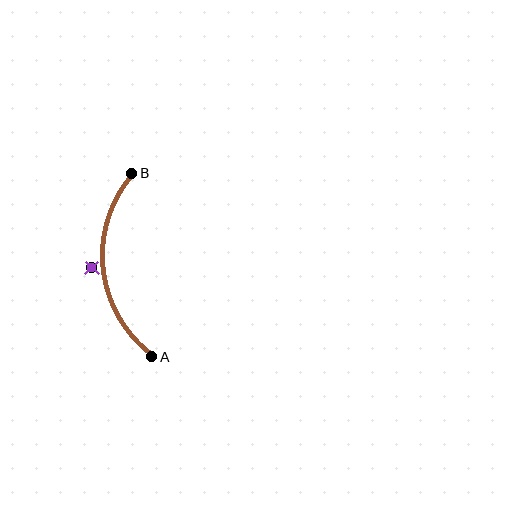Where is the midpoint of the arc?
The arc midpoint is the point on the curve farthest from the straight line joining A and B. It sits to the left of that line.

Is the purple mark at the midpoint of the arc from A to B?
No — the purple mark does not lie on the arc at all. It sits slightly outside the curve.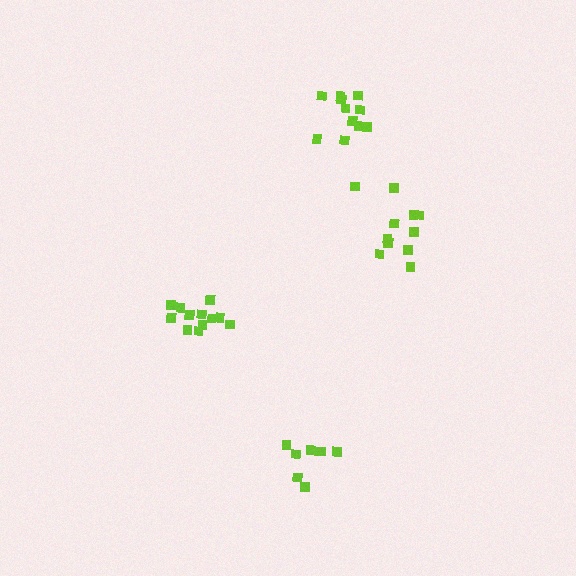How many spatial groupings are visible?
There are 4 spatial groupings.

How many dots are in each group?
Group 1: 7 dots, Group 2: 10 dots, Group 3: 12 dots, Group 4: 12 dots (41 total).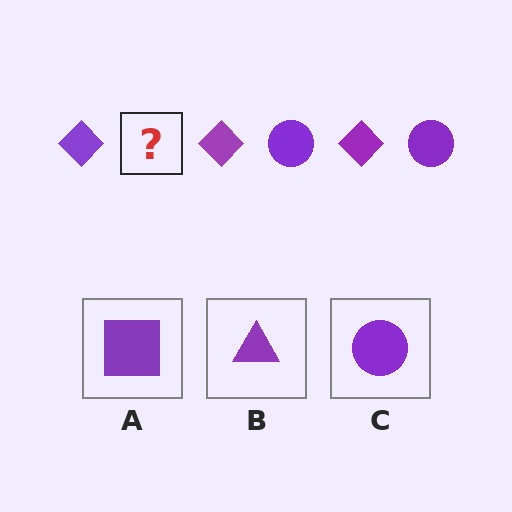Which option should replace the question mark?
Option C.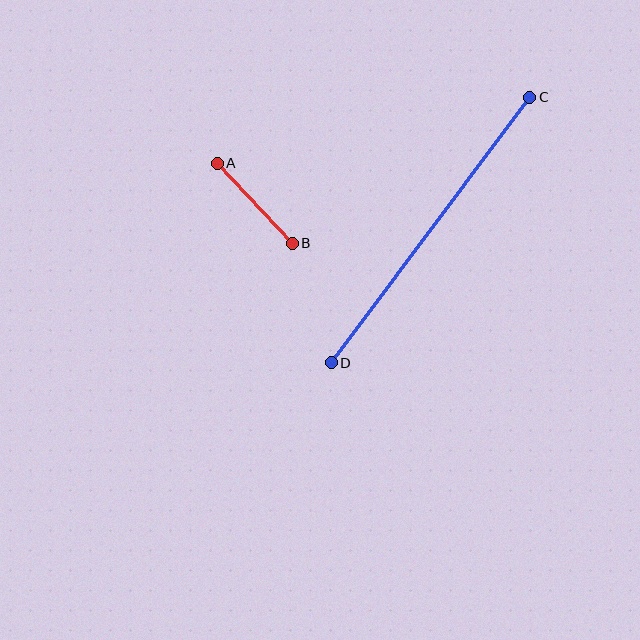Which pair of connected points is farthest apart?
Points C and D are farthest apart.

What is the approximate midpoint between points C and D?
The midpoint is at approximately (430, 230) pixels.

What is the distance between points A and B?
The distance is approximately 110 pixels.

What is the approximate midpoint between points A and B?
The midpoint is at approximately (255, 203) pixels.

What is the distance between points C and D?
The distance is approximately 331 pixels.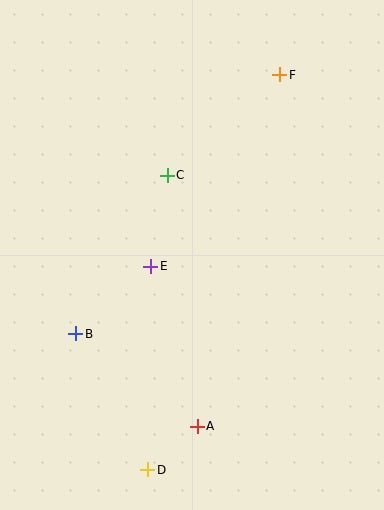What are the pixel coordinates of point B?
Point B is at (76, 334).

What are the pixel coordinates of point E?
Point E is at (151, 266).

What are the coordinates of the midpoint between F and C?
The midpoint between F and C is at (223, 125).